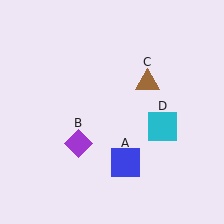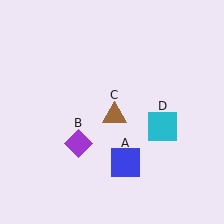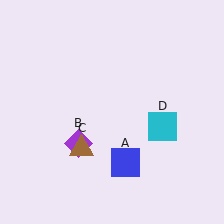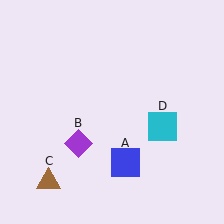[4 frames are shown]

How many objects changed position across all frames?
1 object changed position: brown triangle (object C).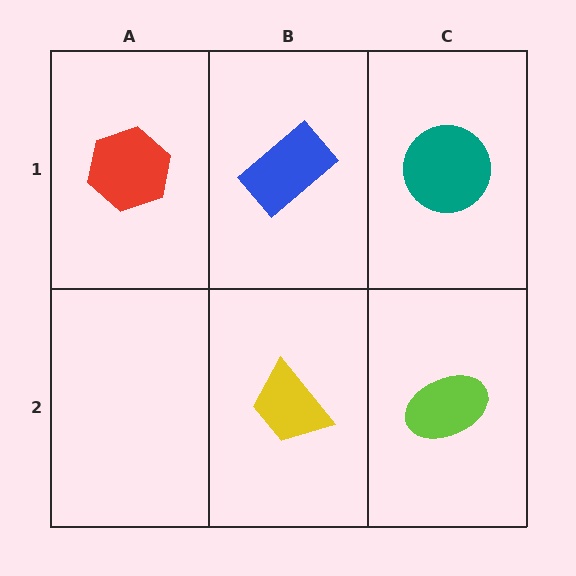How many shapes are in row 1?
3 shapes.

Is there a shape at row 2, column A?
No, that cell is empty.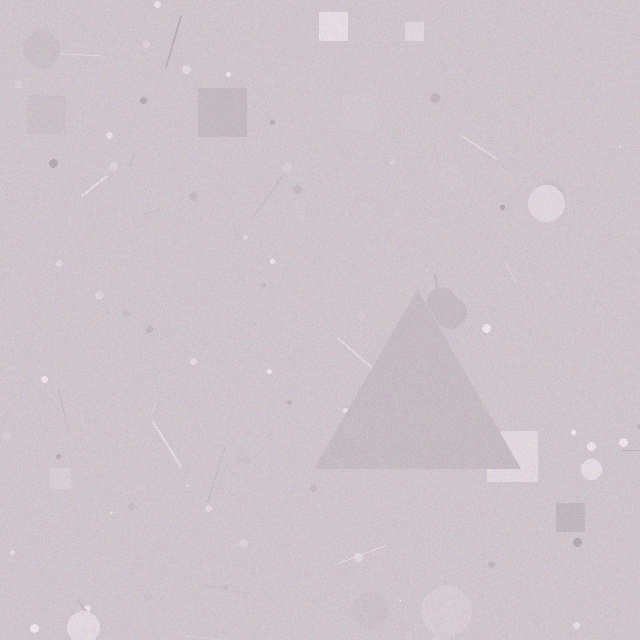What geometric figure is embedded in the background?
A triangle is embedded in the background.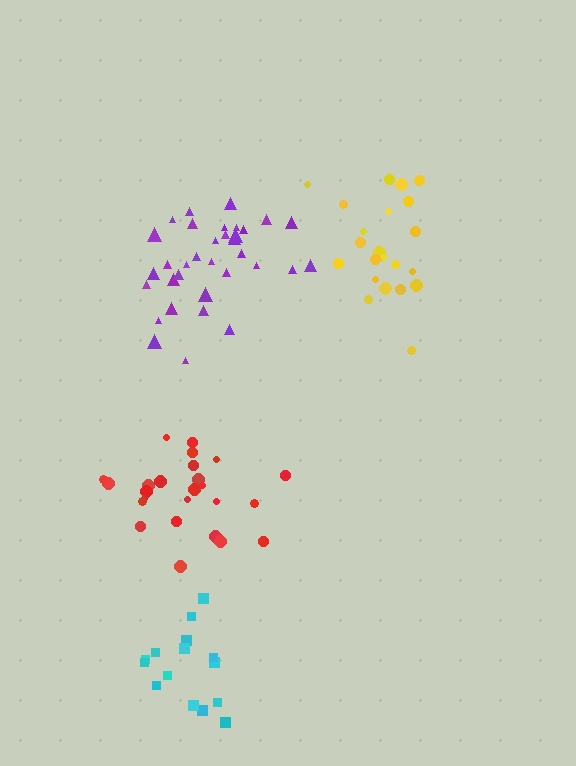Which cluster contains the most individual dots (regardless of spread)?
Purple (34).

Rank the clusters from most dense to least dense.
cyan, purple, red, yellow.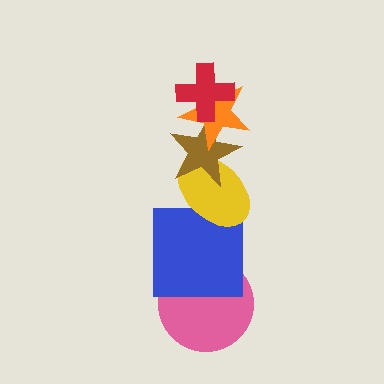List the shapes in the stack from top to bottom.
From top to bottom: the red cross, the orange star, the brown star, the yellow ellipse, the blue square, the pink circle.